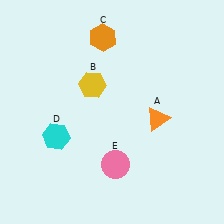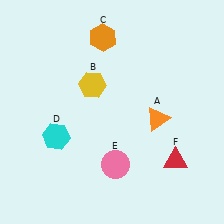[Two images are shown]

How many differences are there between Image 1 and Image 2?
There is 1 difference between the two images.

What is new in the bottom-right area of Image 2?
A red triangle (F) was added in the bottom-right area of Image 2.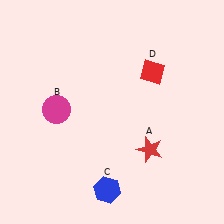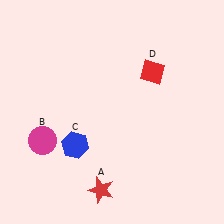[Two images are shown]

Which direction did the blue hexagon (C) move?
The blue hexagon (C) moved up.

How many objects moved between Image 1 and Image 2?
3 objects moved between the two images.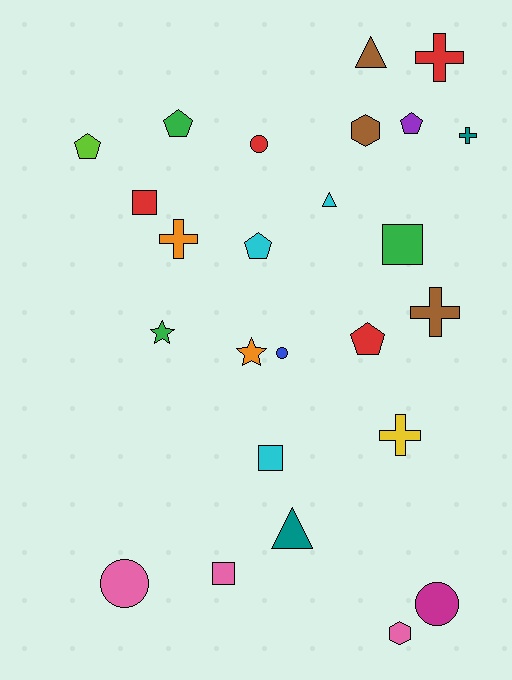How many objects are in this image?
There are 25 objects.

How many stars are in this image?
There are 2 stars.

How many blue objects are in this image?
There is 1 blue object.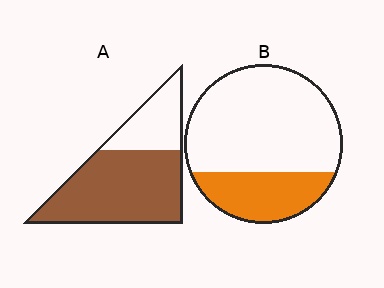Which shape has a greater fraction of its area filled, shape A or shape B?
Shape A.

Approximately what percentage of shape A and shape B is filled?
A is approximately 70% and B is approximately 30%.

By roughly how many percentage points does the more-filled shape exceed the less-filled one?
By roughly 45 percentage points (A over B).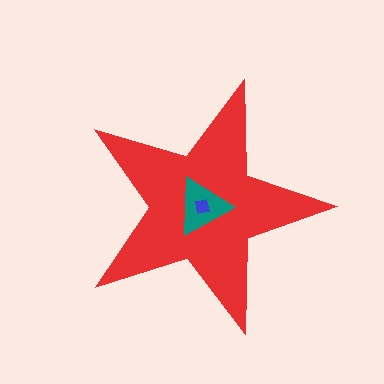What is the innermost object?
The blue square.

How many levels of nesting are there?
3.